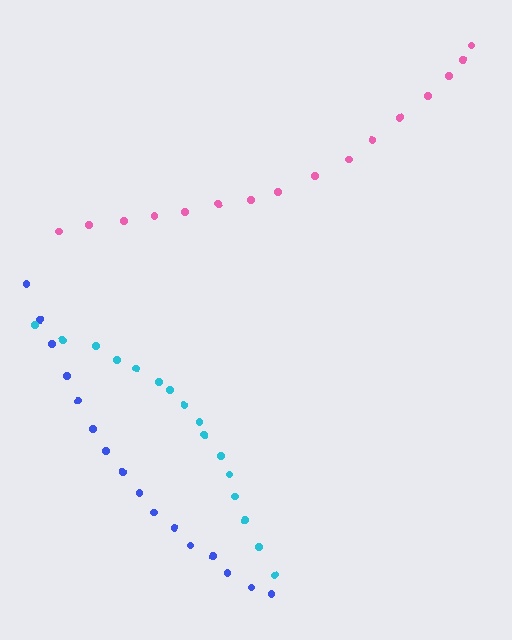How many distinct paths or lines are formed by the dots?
There are 3 distinct paths.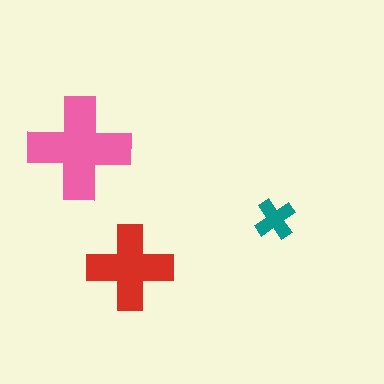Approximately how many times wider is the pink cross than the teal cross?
About 2.5 times wider.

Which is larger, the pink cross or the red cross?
The pink one.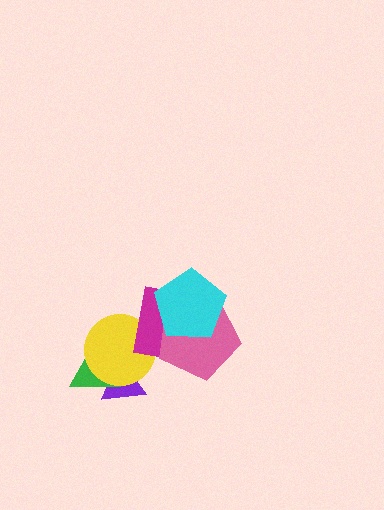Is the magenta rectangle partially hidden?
Yes, it is partially covered by another shape.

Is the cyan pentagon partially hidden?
No, no other shape covers it.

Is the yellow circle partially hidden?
Yes, it is partially covered by another shape.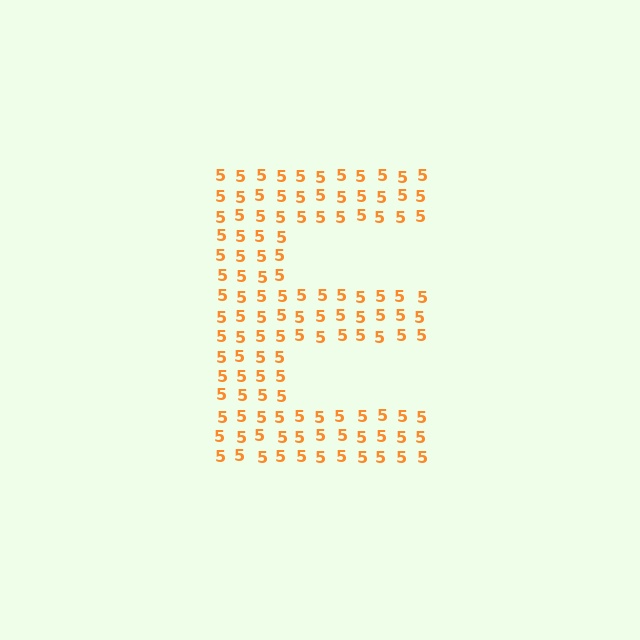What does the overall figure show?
The overall figure shows the letter E.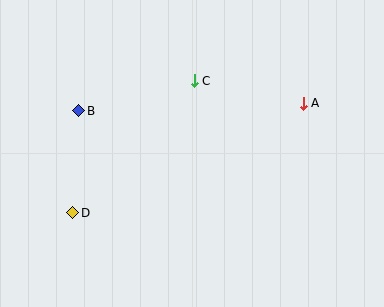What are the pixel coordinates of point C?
Point C is at (194, 81).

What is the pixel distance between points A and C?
The distance between A and C is 111 pixels.